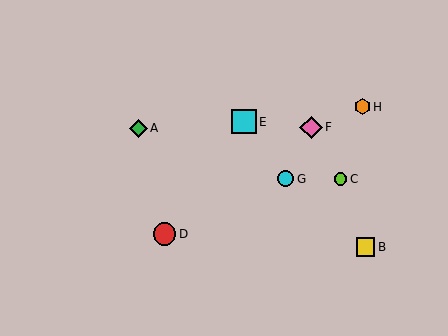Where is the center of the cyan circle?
The center of the cyan circle is at (286, 179).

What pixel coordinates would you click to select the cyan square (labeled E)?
Click at (244, 122) to select the cyan square E.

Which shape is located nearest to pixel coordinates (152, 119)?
The green diamond (labeled A) at (138, 128) is nearest to that location.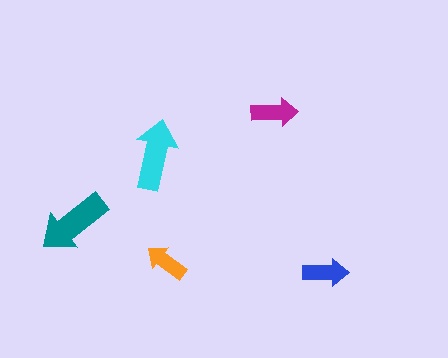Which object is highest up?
The magenta arrow is topmost.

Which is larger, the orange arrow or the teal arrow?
The teal one.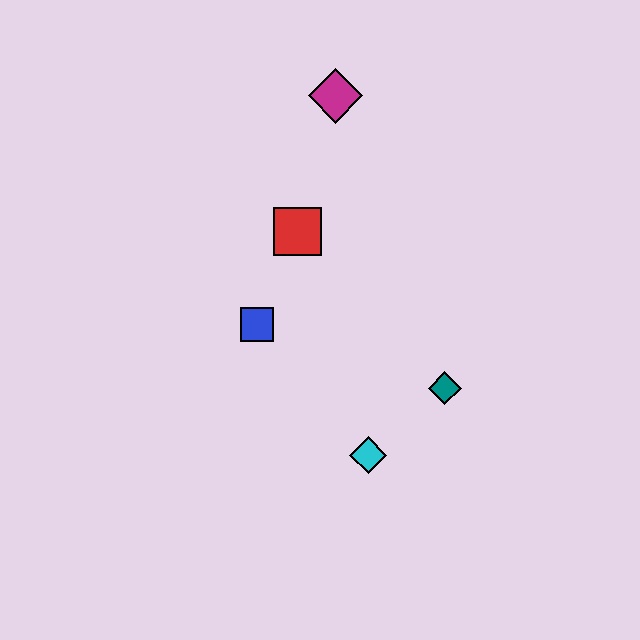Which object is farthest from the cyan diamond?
The magenta diamond is farthest from the cyan diamond.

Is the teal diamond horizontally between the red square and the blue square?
No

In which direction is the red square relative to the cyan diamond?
The red square is above the cyan diamond.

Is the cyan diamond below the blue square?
Yes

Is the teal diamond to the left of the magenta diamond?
No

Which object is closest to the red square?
The blue square is closest to the red square.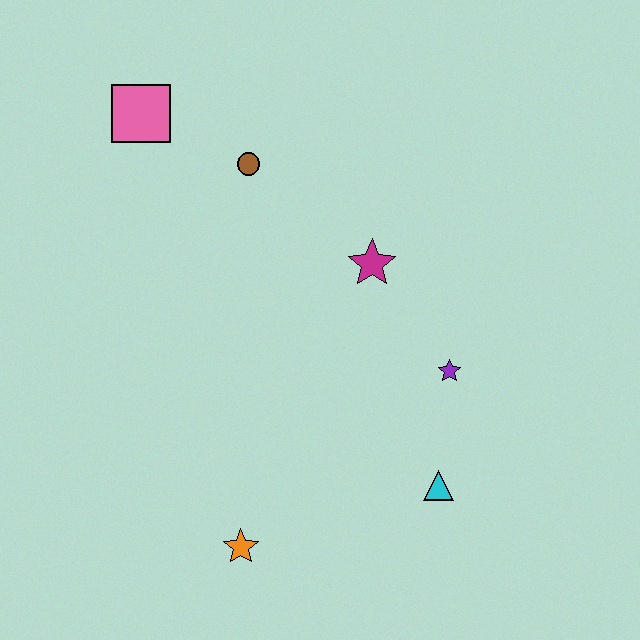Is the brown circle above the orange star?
Yes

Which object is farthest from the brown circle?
The orange star is farthest from the brown circle.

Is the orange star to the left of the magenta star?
Yes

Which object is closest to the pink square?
The brown circle is closest to the pink square.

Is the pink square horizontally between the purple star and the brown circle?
No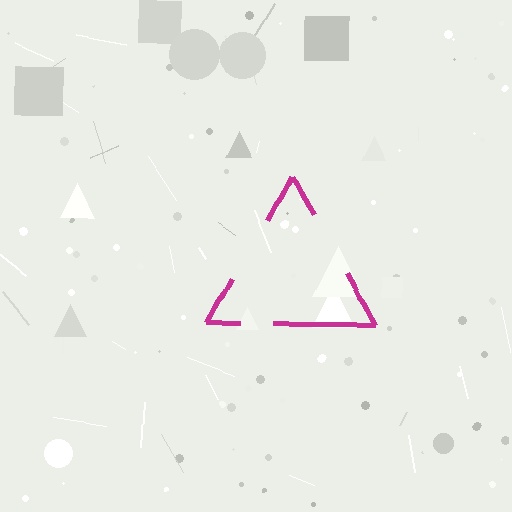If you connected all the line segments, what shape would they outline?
They would outline a triangle.